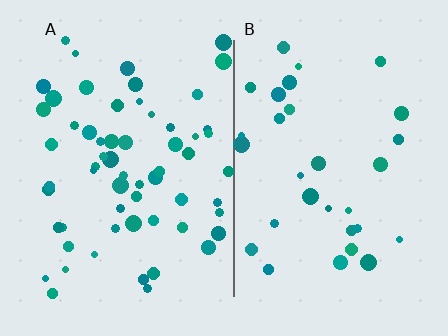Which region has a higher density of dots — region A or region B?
A (the left).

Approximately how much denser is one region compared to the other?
Approximately 2.0× — region A over region B.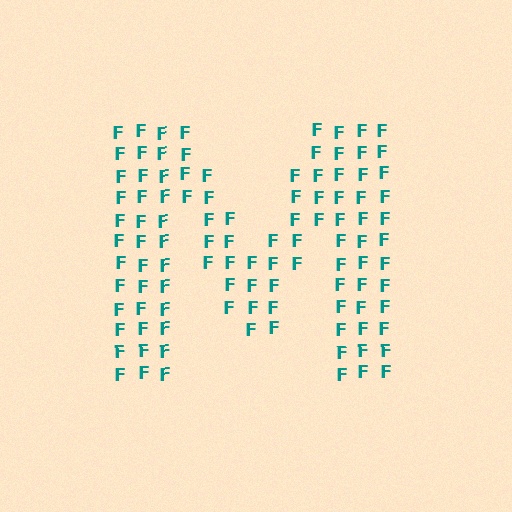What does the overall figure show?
The overall figure shows the letter M.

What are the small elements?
The small elements are letter F's.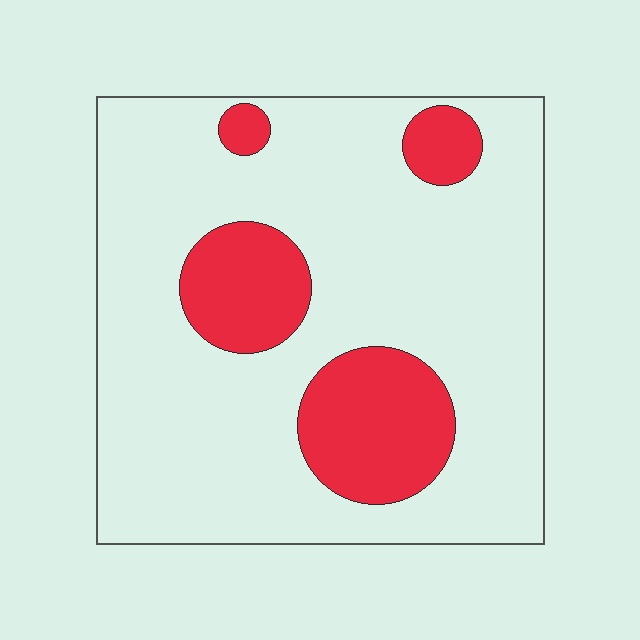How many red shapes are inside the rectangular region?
4.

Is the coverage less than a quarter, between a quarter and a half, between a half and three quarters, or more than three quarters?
Less than a quarter.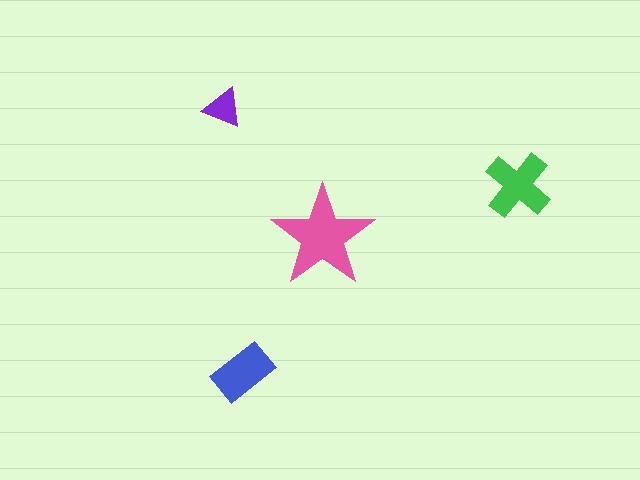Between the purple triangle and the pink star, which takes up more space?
The pink star.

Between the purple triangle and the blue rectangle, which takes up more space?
The blue rectangle.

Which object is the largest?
The pink star.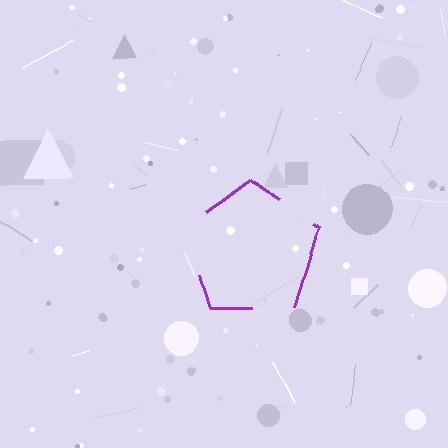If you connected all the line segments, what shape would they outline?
They would outline a pentagon.